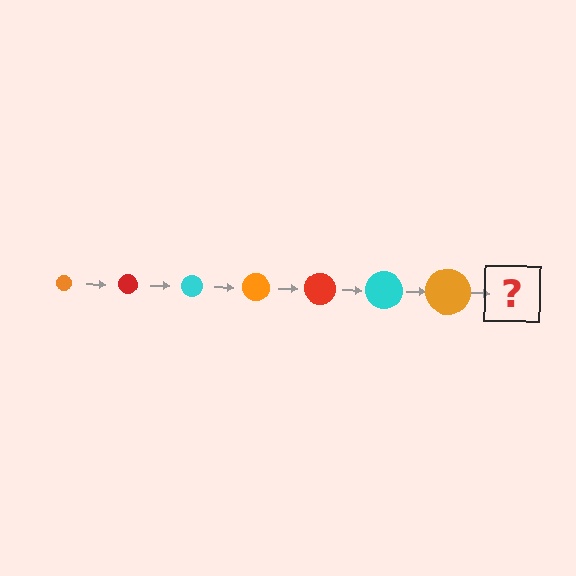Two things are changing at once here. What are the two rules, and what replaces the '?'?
The two rules are that the circle grows larger each step and the color cycles through orange, red, and cyan. The '?' should be a red circle, larger than the previous one.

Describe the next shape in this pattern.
It should be a red circle, larger than the previous one.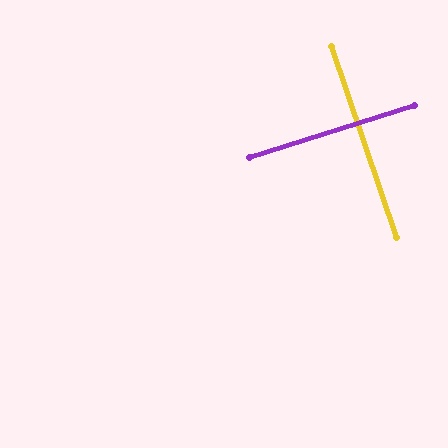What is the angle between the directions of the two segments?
Approximately 89 degrees.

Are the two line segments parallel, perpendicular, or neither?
Perpendicular — they meet at approximately 89°.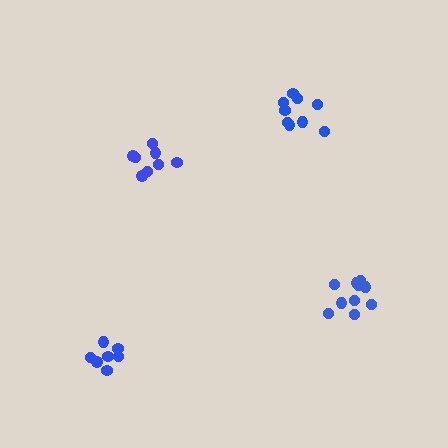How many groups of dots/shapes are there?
There are 4 groups.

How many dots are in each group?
Group 1: 7 dots, Group 2: 8 dots, Group 3: 9 dots, Group 4: 10 dots (34 total).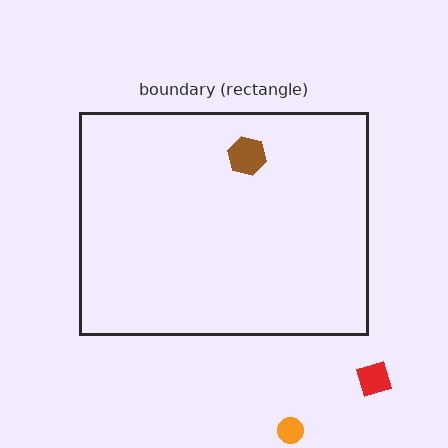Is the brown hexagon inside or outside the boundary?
Inside.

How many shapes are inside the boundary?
1 inside, 2 outside.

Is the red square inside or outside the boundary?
Outside.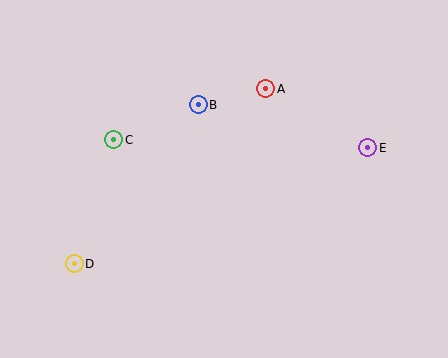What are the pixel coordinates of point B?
Point B is at (198, 105).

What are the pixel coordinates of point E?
Point E is at (368, 148).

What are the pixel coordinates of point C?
Point C is at (114, 140).